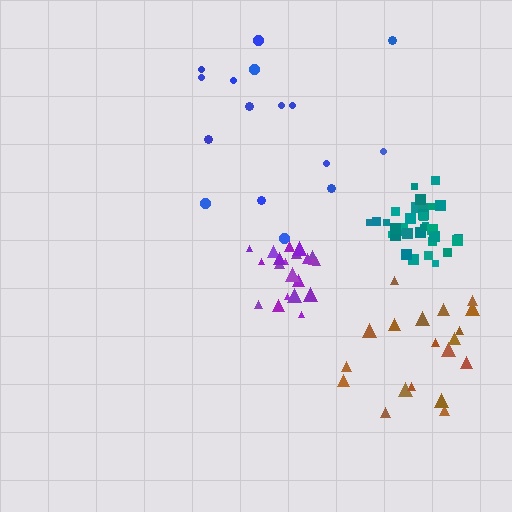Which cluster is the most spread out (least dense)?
Blue.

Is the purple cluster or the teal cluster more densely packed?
Teal.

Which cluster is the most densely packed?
Teal.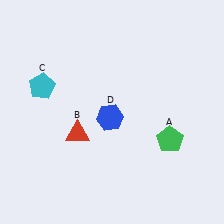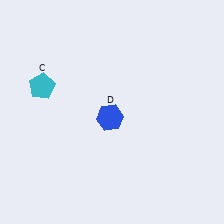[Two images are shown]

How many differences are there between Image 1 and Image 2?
There are 2 differences between the two images.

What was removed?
The red triangle (B), the green pentagon (A) were removed in Image 2.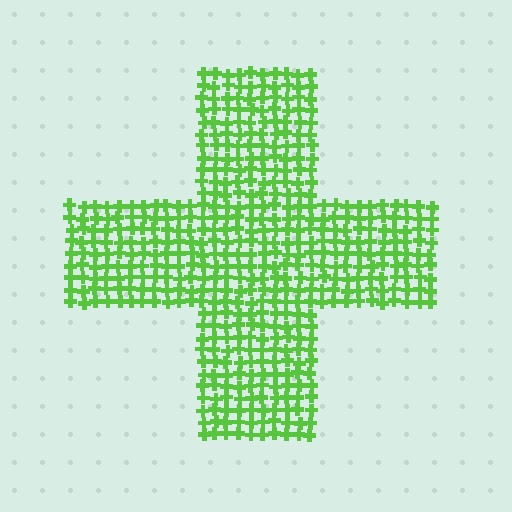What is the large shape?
The large shape is a cross.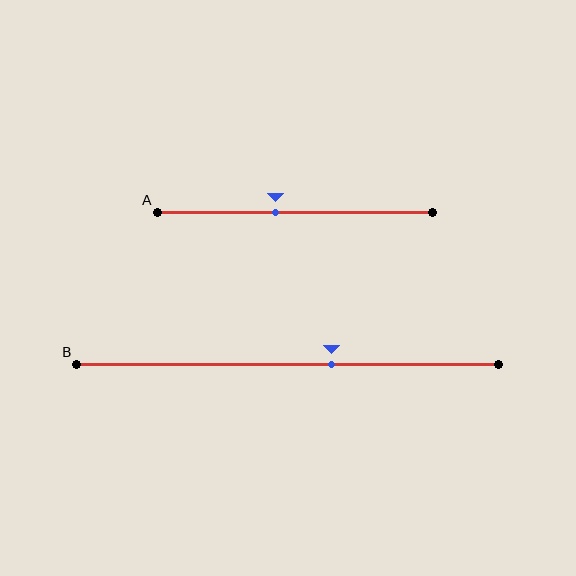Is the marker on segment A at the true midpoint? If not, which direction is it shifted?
No, the marker on segment A is shifted to the left by about 7% of the segment length.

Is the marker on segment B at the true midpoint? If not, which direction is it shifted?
No, the marker on segment B is shifted to the right by about 10% of the segment length.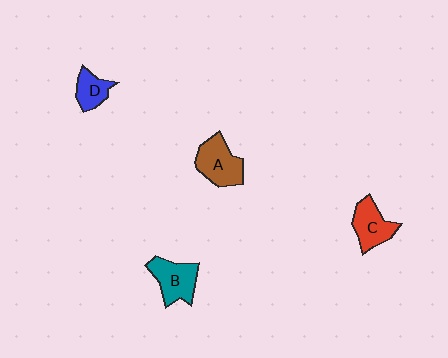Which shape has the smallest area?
Shape D (blue).